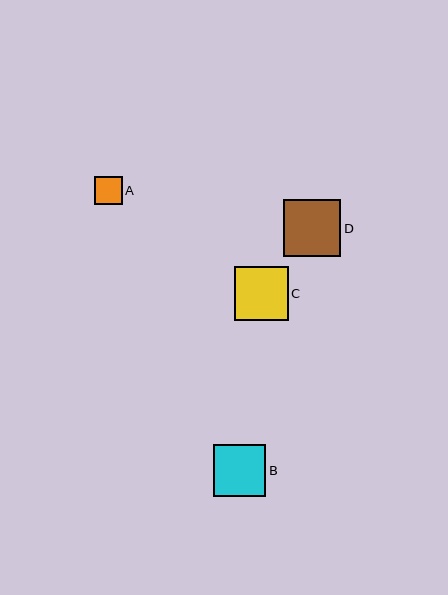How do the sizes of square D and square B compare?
Square D and square B are approximately the same size.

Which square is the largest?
Square D is the largest with a size of approximately 57 pixels.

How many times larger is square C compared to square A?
Square C is approximately 1.9 times the size of square A.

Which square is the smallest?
Square A is the smallest with a size of approximately 28 pixels.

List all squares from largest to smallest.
From largest to smallest: D, C, B, A.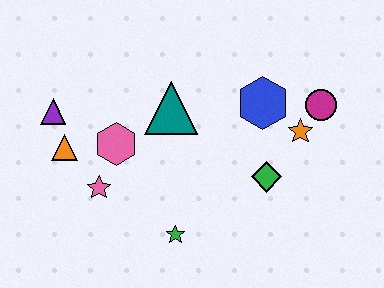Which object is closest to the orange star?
The magenta circle is closest to the orange star.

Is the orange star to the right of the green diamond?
Yes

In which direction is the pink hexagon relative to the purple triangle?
The pink hexagon is to the right of the purple triangle.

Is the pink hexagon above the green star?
Yes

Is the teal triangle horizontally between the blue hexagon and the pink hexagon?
Yes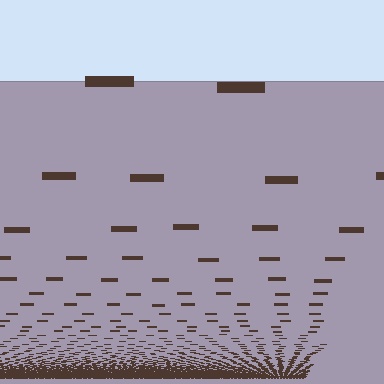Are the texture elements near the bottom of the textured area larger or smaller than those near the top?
Smaller. The gradient is inverted — elements near the bottom are smaller and denser.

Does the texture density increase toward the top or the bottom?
Density increases toward the bottom.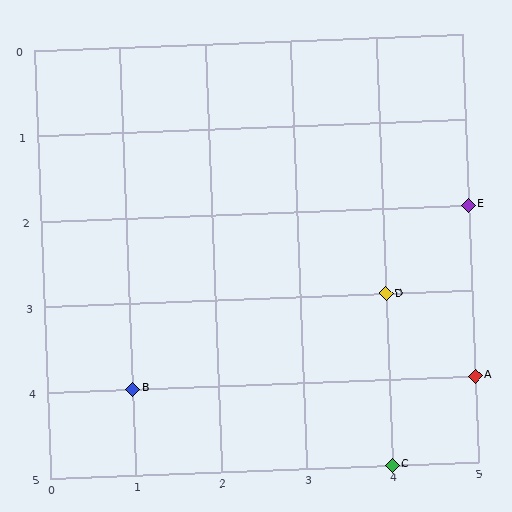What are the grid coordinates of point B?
Point B is at grid coordinates (1, 4).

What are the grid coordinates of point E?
Point E is at grid coordinates (5, 2).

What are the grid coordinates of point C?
Point C is at grid coordinates (4, 5).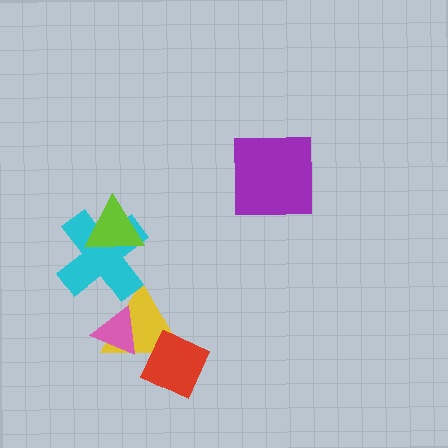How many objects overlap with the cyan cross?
2 objects overlap with the cyan cross.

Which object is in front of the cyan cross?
The lime triangle is in front of the cyan cross.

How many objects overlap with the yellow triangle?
3 objects overlap with the yellow triangle.